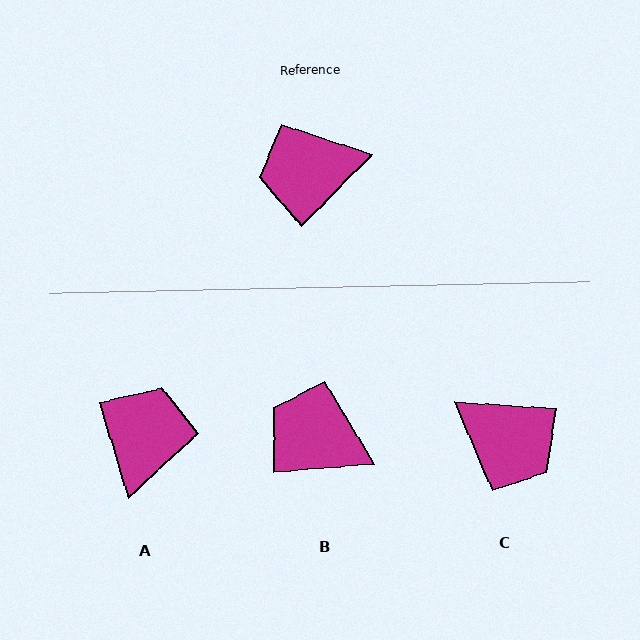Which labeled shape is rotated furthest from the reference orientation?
C, about 131 degrees away.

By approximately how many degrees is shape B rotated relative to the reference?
Approximately 41 degrees clockwise.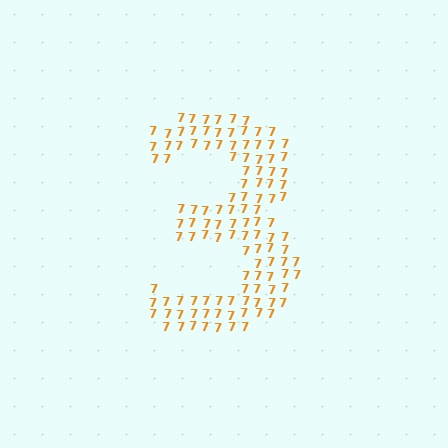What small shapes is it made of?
It is made of small digit 7's.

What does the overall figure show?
The overall figure shows the digit 3.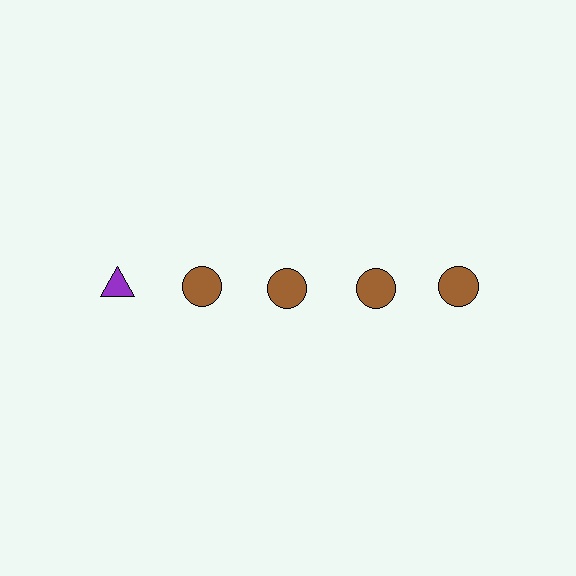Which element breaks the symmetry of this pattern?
The purple triangle in the top row, leftmost column breaks the symmetry. All other shapes are brown circles.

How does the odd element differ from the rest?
It differs in both color (purple instead of brown) and shape (triangle instead of circle).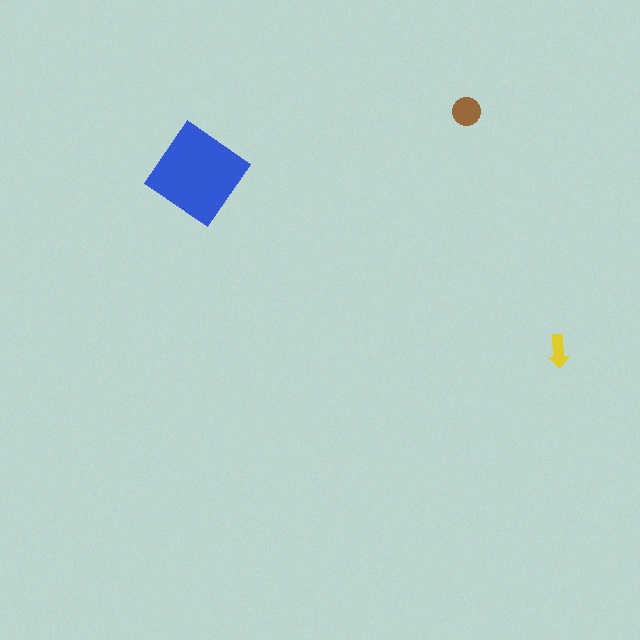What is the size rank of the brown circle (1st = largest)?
2nd.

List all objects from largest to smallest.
The blue diamond, the brown circle, the yellow arrow.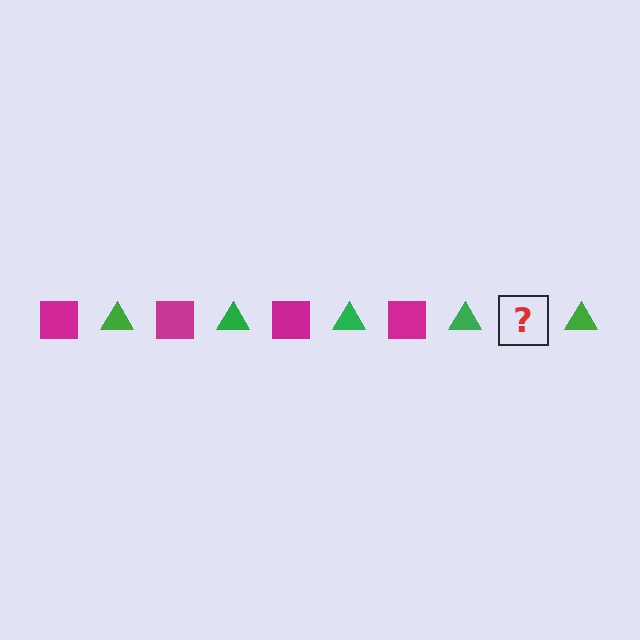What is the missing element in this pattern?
The missing element is a magenta square.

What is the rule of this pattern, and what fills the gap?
The rule is that the pattern alternates between magenta square and green triangle. The gap should be filled with a magenta square.